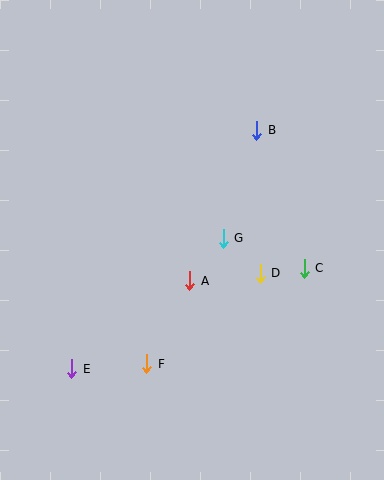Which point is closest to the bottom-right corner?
Point C is closest to the bottom-right corner.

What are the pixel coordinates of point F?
Point F is at (147, 364).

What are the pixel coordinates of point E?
Point E is at (72, 369).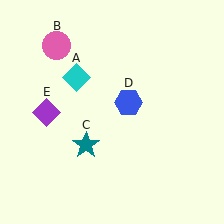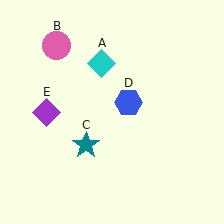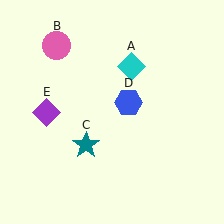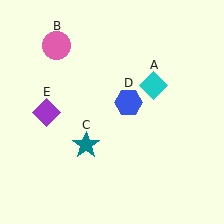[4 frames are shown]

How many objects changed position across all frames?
1 object changed position: cyan diamond (object A).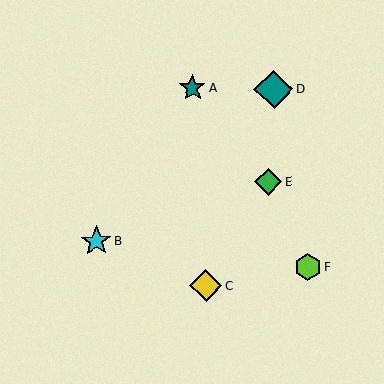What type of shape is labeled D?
Shape D is a teal diamond.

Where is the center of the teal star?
The center of the teal star is at (193, 88).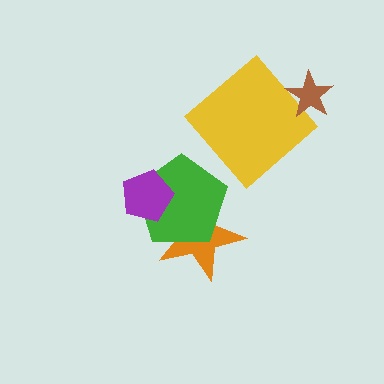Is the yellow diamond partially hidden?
Yes, it is partially covered by another shape.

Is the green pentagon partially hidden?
Yes, it is partially covered by another shape.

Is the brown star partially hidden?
No, no other shape covers it.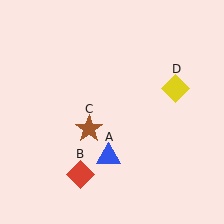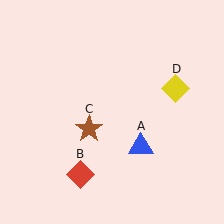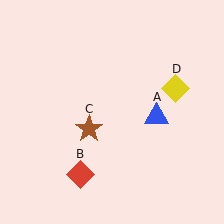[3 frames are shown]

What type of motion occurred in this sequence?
The blue triangle (object A) rotated counterclockwise around the center of the scene.